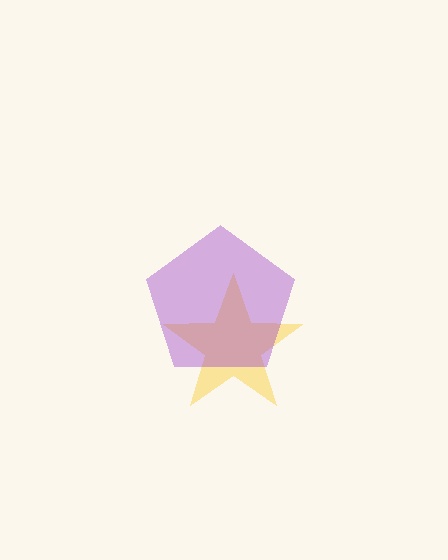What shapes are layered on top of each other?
The layered shapes are: a yellow star, a purple pentagon.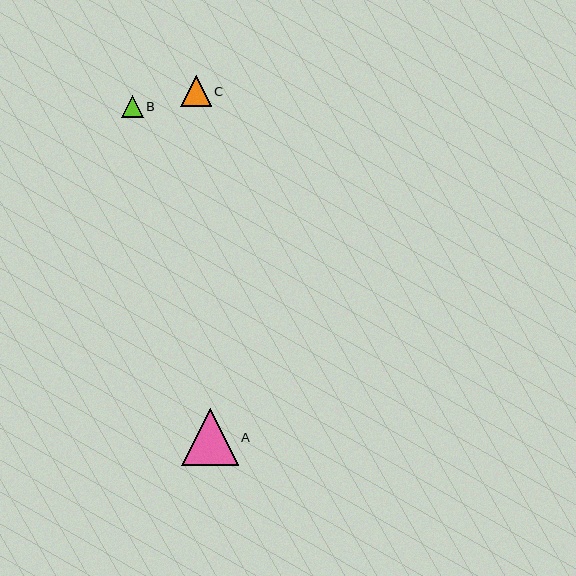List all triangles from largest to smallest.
From largest to smallest: A, C, B.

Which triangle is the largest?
Triangle A is the largest with a size of approximately 57 pixels.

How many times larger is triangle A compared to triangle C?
Triangle A is approximately 1.8 times the size of triangle C.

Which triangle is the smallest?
Triangle B is the smallest with a size of approximately 22 pixels.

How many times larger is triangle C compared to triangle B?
Triangle C is approximately 1.4 times the size of triangle B.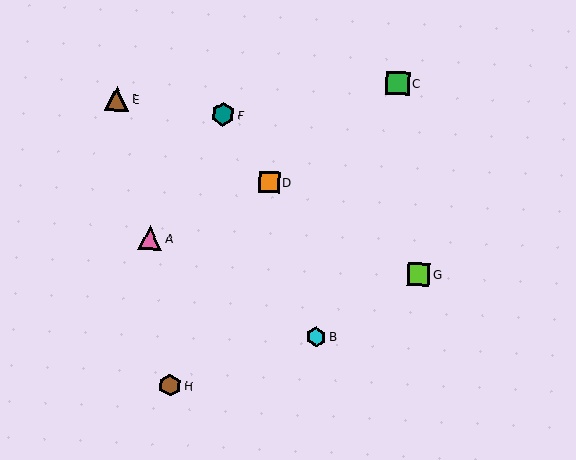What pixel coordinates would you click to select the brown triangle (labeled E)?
Click at (117, 98) to select the brown triangle E.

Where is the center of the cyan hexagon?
The center of the cyan hexagon is at (316, 337).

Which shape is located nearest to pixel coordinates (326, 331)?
The cyan hexagon (labeled B) at (316, 337) is nearest to that location.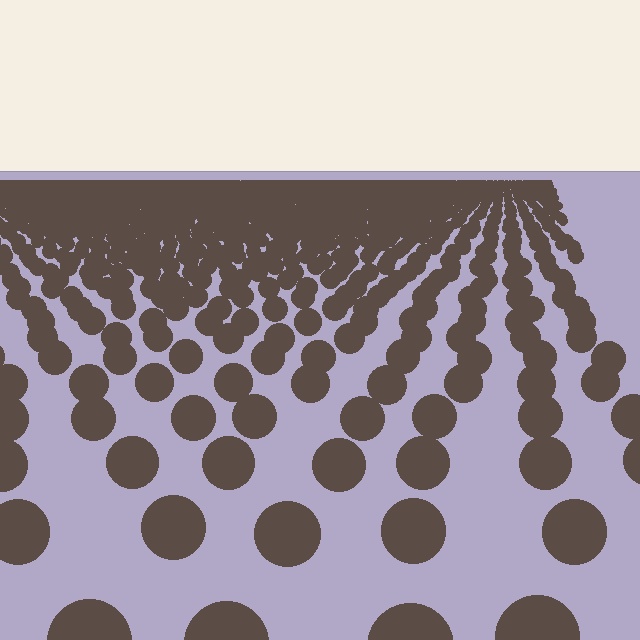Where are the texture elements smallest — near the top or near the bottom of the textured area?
Near the top.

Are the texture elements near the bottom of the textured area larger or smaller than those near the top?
Larger. Near the bottom, elements are closer to the viewer and appear at a bigger on-screen size.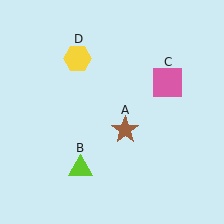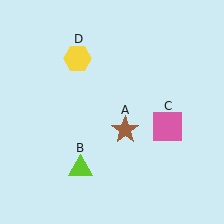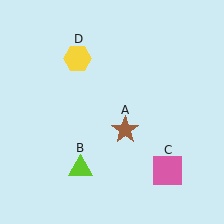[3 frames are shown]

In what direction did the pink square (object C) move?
The pink square (object C) moved down.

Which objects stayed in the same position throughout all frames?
Brown star (object A) and lime triangle (object B) and yellow hexagon (object D) remained stationary.